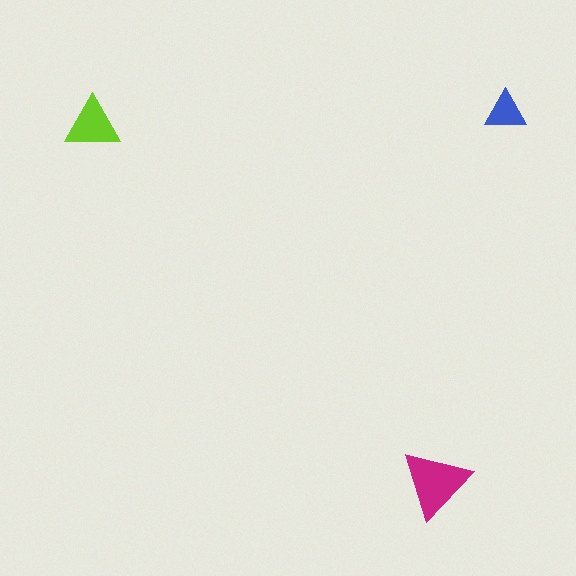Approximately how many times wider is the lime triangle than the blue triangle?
About 1.5 times wider.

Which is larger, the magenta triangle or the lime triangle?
The magenta one.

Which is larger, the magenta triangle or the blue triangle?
The magenta one.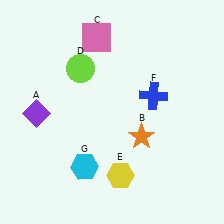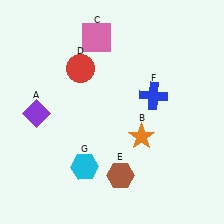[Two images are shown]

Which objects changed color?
D changed from lime to red. E changed from yellow to brown.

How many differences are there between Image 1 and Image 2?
There are 2 differences between the two images.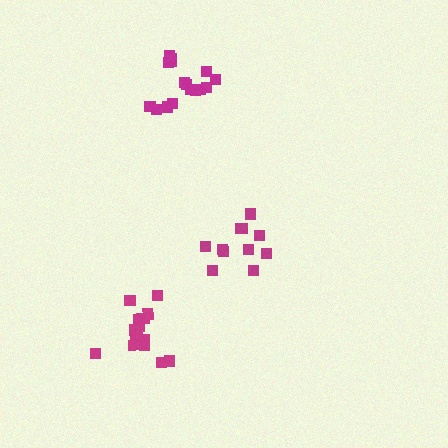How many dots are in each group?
Group 1: 16 dots, Group 2: 16 dots, Group 3: 11 dots (43 total).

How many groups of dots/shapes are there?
There are 3 groups.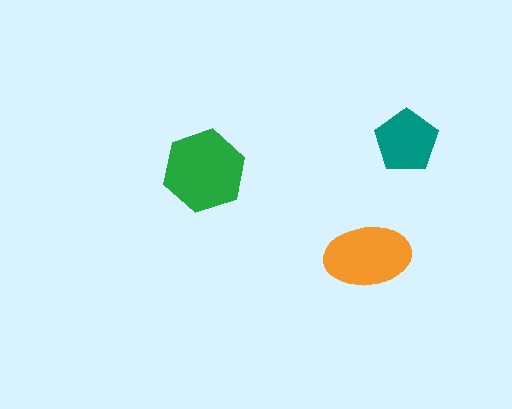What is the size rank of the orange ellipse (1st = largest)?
2nd.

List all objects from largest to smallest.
The green hexagon, the orange ellipse, the teal pentagon.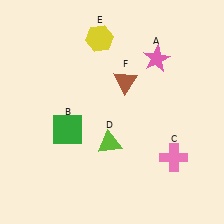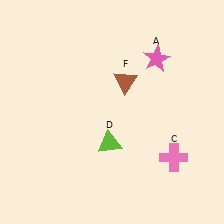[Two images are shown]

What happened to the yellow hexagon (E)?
The yellow hexagon (E) was removed in Image 2. It was in the top-left area of Image 1.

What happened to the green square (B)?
The green square (B) was removed in Image 2. It was in the bottom-left area of Image 1.